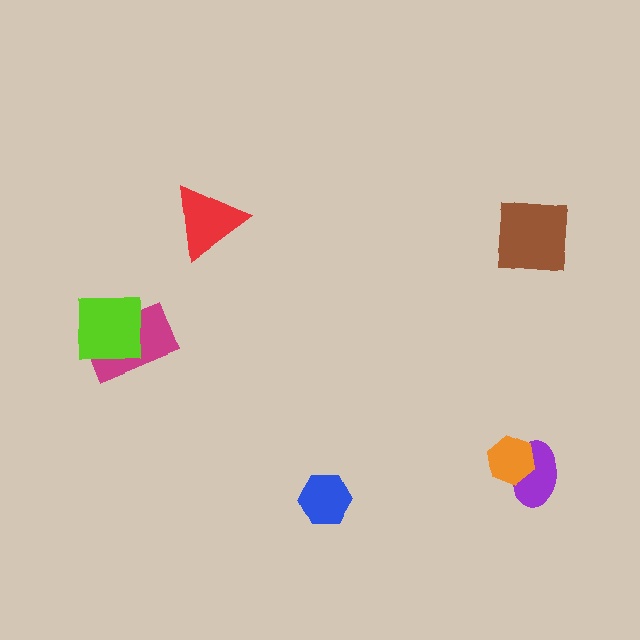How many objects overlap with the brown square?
0 objects overlap with the brown square.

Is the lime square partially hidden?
No, no other shape covers it.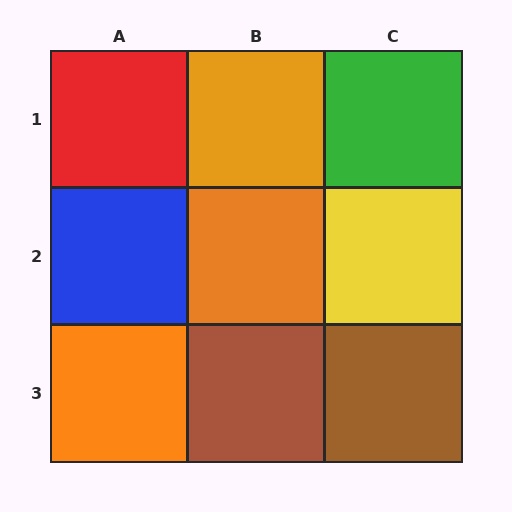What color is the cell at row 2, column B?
Orange.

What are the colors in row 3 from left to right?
Orange, brown, brown.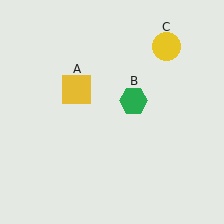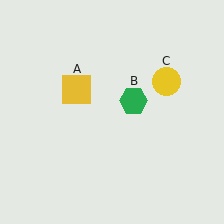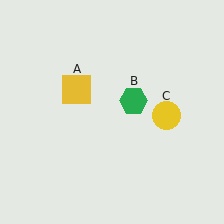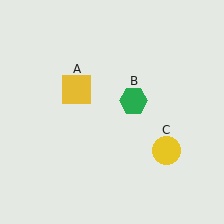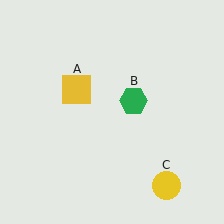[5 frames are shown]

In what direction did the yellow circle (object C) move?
The yellow circle (object C) moved down.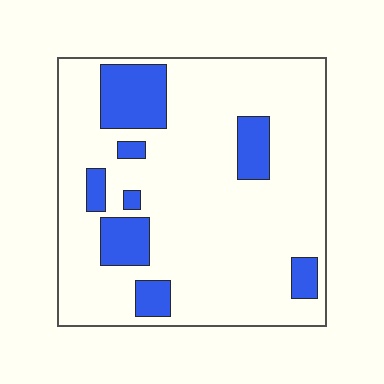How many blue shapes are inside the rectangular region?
8.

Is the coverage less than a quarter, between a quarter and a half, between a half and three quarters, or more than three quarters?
Less than a quarter.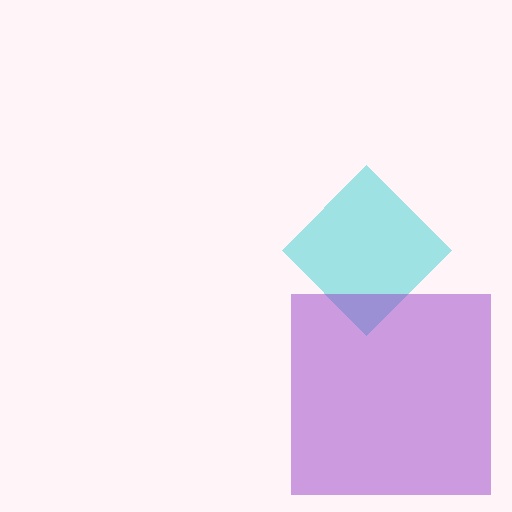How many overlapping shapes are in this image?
There are 2 overlapping shapes in the image.